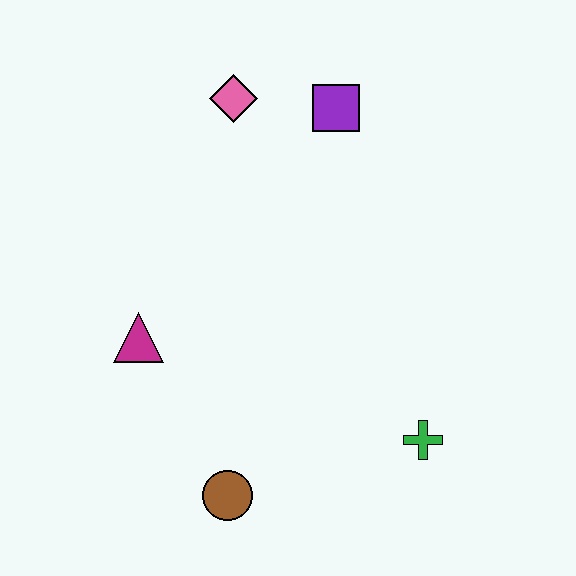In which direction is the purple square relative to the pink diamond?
The purple square is to the right of the pink diamond.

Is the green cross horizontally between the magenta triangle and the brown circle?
No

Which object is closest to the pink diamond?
The purple square is closest to the pink diamond.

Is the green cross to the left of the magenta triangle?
No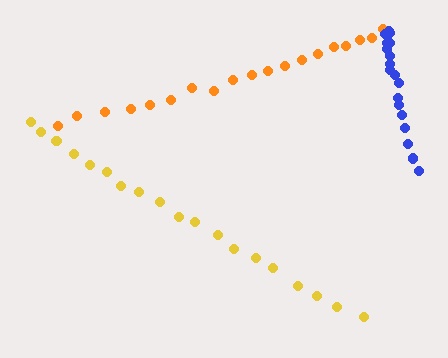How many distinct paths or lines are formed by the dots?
There are 3 distinct paths.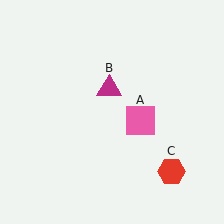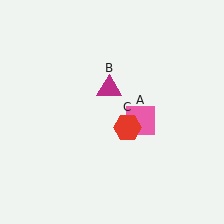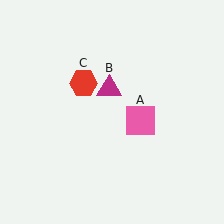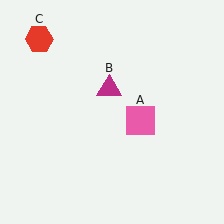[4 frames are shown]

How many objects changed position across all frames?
1 object changed position: red hexagon (object C).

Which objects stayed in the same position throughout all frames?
Pink square (object A) and magenta triangle (object B) remained stationary.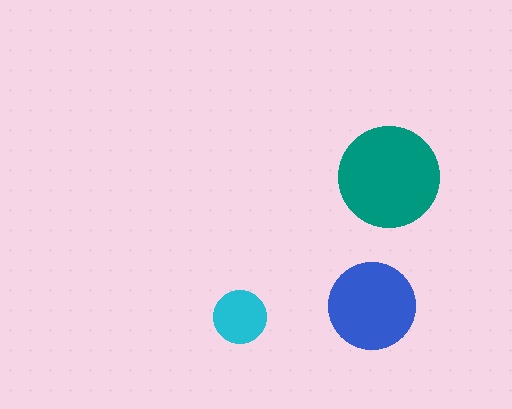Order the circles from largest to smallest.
the teal one, the blue one, the cyan one.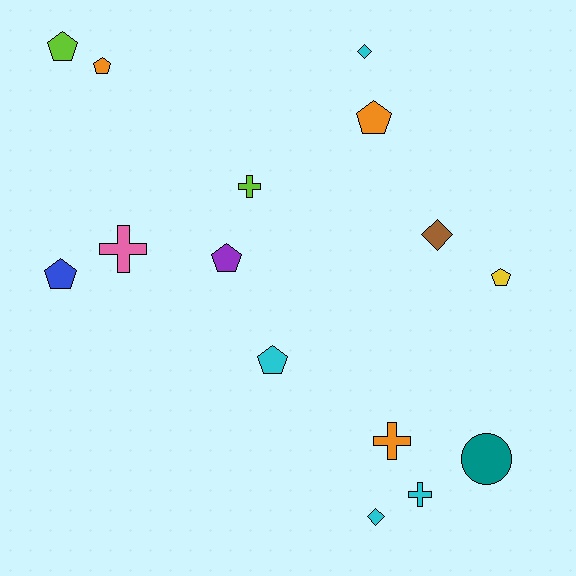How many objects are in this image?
There are 15 objects.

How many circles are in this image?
There is 1 circle.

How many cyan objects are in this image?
There are 4 cyan objects.